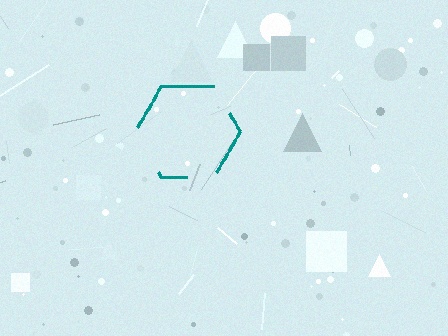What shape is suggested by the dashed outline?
The dashed outline suggests a hexagon.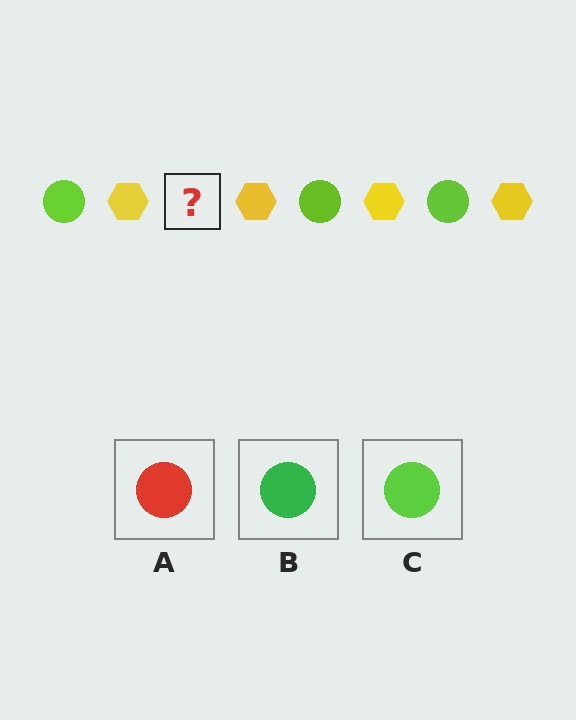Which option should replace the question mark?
Option C.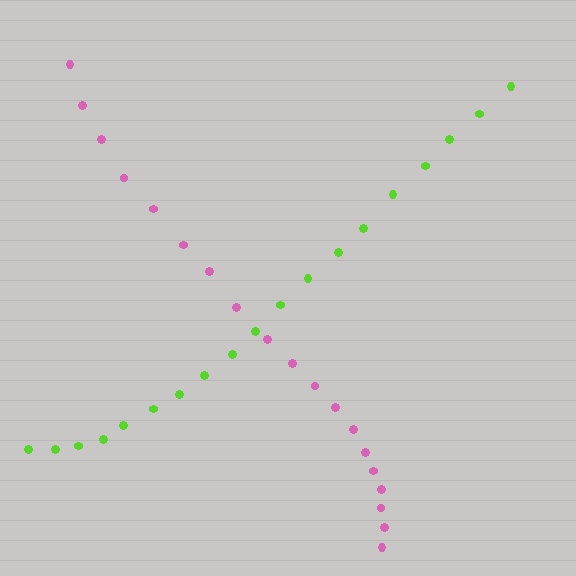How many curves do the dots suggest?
There are 2 distinct paths.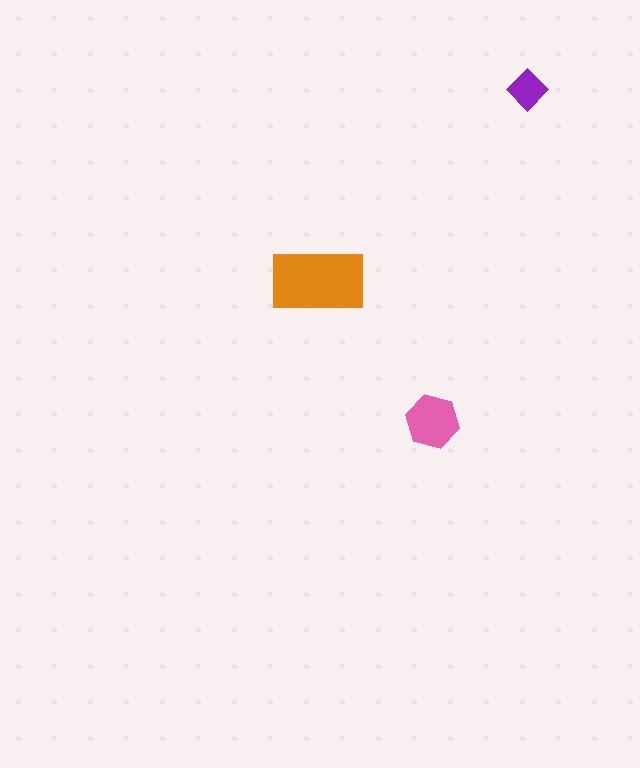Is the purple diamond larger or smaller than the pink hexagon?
Smaller.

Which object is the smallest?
The purple diamond.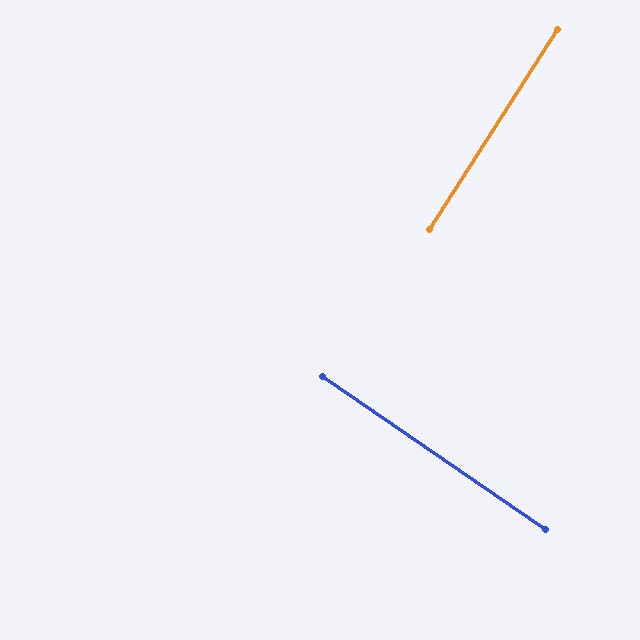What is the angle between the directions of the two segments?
Approximately 88 degrees.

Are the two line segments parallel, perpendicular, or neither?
Perpendicular — they meet at approximately 88°.